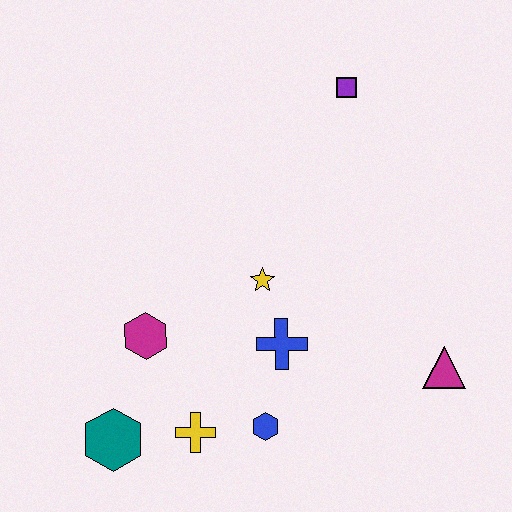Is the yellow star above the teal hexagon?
Yes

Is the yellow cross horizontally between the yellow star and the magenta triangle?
No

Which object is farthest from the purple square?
The teal hexagon is farthest from the purple square.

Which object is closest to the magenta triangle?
The blue cross is closest to the magenta triangle.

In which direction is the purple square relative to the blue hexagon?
The purple square is above the blue hexagon.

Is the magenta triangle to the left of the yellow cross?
No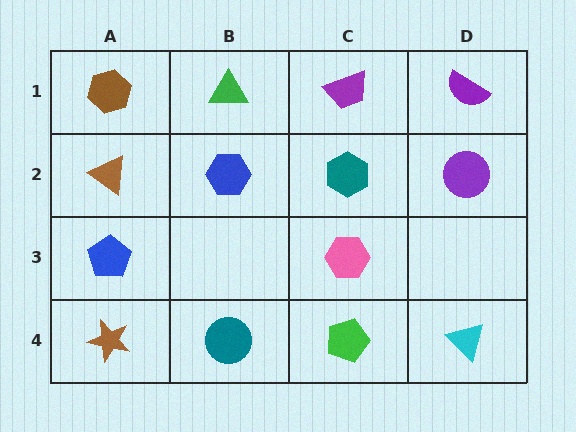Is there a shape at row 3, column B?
No, that cell is empty.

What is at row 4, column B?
A teal circle.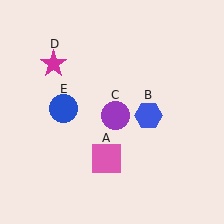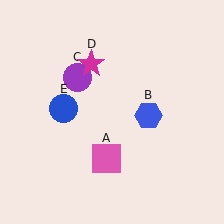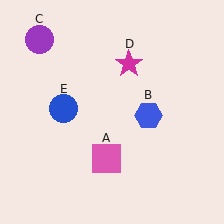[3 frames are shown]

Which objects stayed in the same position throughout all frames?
Pink square (object A) and blue hexagon (object B) and blue circle (object E) remained stationary.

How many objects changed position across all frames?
2 objects changed position: purple circle (object C), magenta star (object D).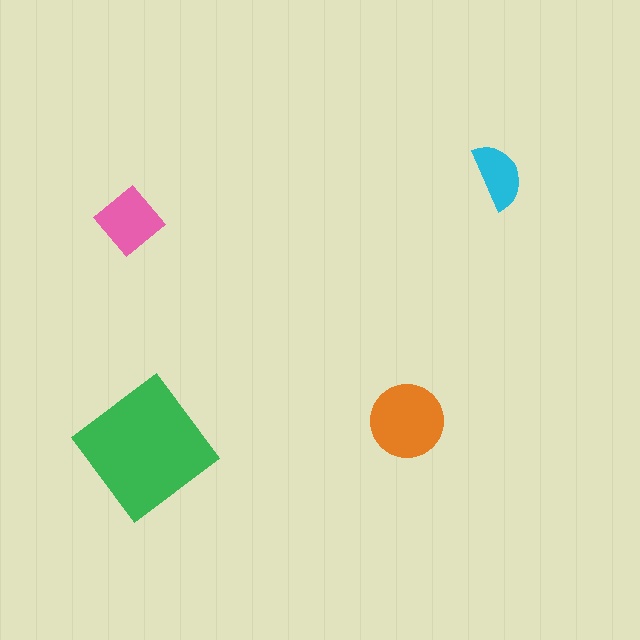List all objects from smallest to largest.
The cyan semicircle, the pink diamond, the orange circle, the green diamond.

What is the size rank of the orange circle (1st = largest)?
2nd.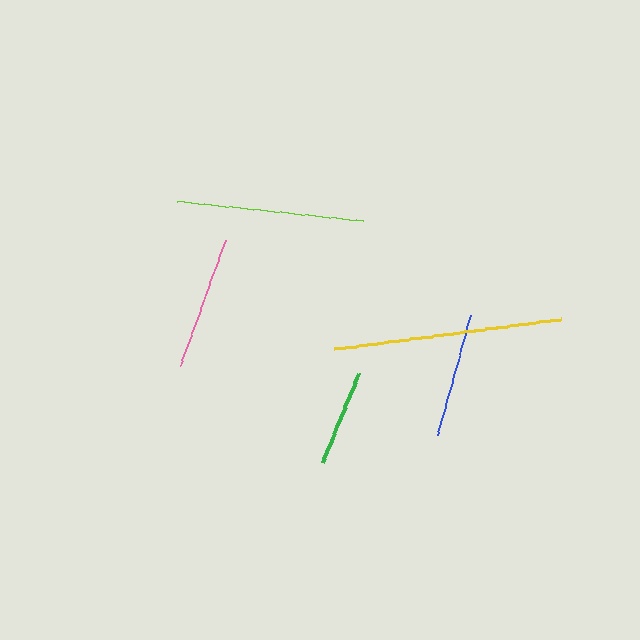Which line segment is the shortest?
The green line is the shortest at approximately 96 pixels.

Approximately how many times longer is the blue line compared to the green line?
The blue line is approximately 1.3 times the length of the green line.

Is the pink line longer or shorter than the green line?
The pink line is longer than the green line.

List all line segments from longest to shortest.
From longest to shortest: yellow, lime, pink, blue, green.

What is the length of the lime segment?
The lime segment is approximately 187 pixels long.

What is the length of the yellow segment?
The yellow segment is approximately 229 pixels long.